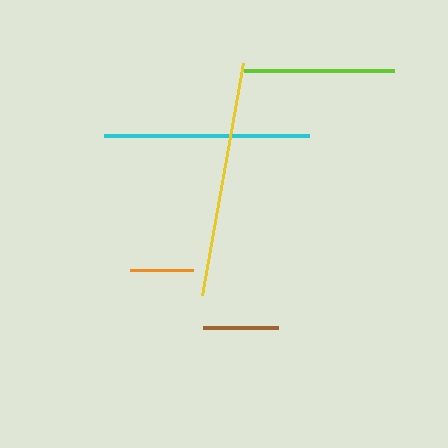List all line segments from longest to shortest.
From longest to shortest: yellow, cyan, lime, brown, orange.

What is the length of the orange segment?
The orange segment is approximately 63 pixels long.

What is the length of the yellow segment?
The yellow segment is approximately 236 pixels long.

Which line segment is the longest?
The yellow line is the longest at approximately 236 pixels.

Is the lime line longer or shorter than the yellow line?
The yellow line is longer than the lime line.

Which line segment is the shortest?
The orange line is the shortest at approximately 63 pixels.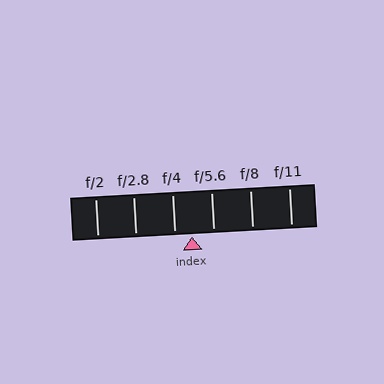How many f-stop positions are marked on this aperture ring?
There are 6 f-stop positions marked.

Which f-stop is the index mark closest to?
The index mark is closest to f/4.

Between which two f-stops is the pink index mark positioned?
The index mark is between f/4 and f/5.6.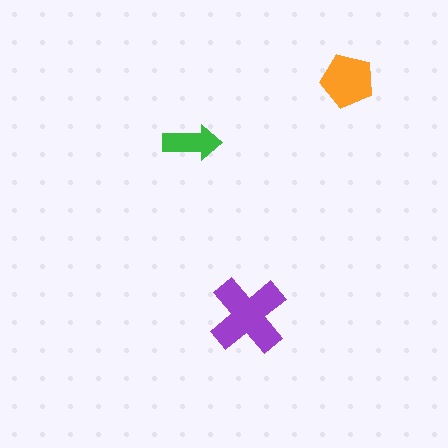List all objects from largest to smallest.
The purple cross, the orange pentagon, the green arrow.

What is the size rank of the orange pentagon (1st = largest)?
2nd.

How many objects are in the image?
There are 3 objects in the image.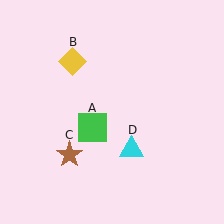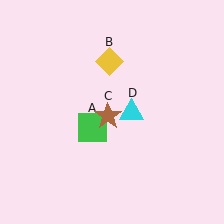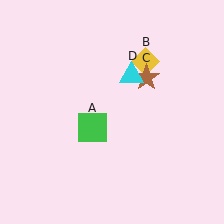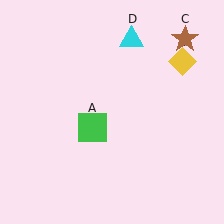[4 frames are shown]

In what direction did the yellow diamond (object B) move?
The yellow diamond (object B) moved right.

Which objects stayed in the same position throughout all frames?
Green square (object A) remained stationary.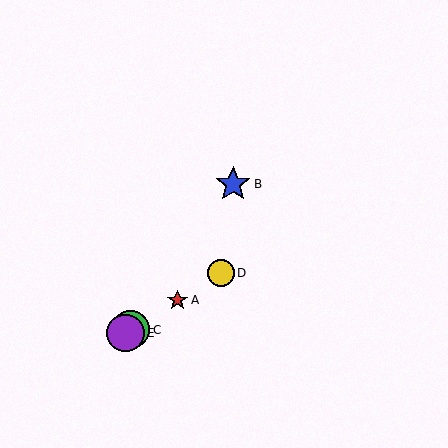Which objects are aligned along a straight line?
Objects A, C, D, E are aligned along a straight line.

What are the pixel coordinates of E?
Object E is at (125, 333).